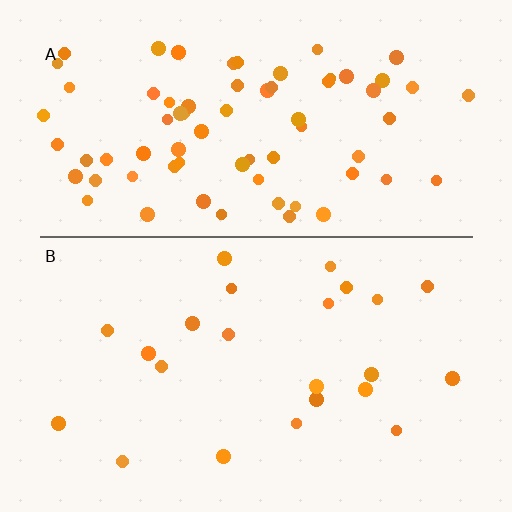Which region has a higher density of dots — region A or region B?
A (the top).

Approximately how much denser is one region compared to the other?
Approximately 3.2× — region A over region B.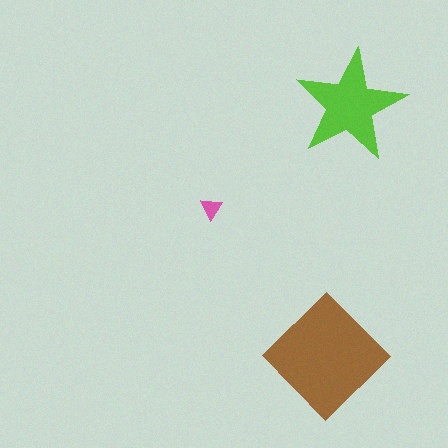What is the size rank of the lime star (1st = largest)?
2nd.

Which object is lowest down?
The brown diamond is bottommost.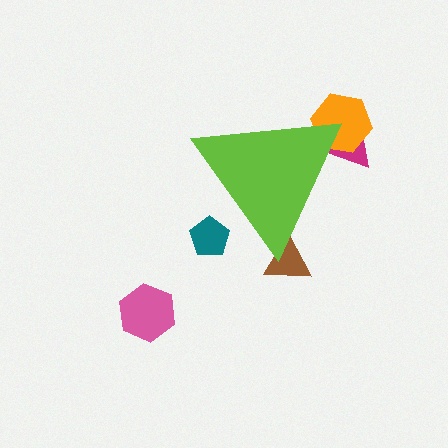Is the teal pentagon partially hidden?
Yes, the teal pentagon is partially hidden behind the lime triangle.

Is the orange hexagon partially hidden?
Yes, the orange hexagon is partially hidden behind the lime triangle.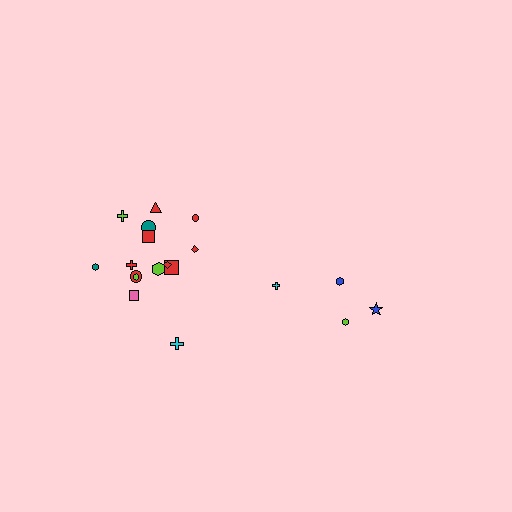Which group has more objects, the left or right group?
The left group.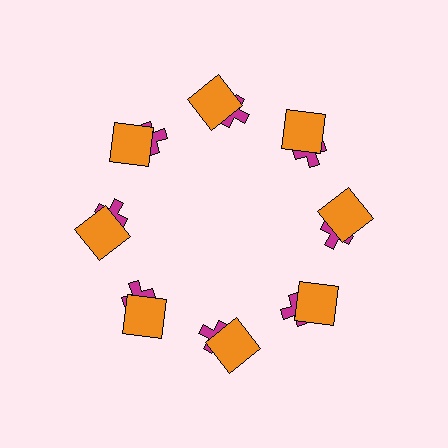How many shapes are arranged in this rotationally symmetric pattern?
There are 16 shapes, arranged in 8 groups of 2.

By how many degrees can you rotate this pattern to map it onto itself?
The pattern maps onto itself every 45 degrees of rotation.